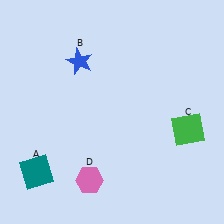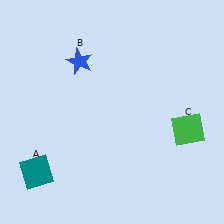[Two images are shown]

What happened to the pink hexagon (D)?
The pink hexagon (D) was removed in Image 2. It was in the bottom-left area of Image 1.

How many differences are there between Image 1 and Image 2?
There is 1 difference between the two images.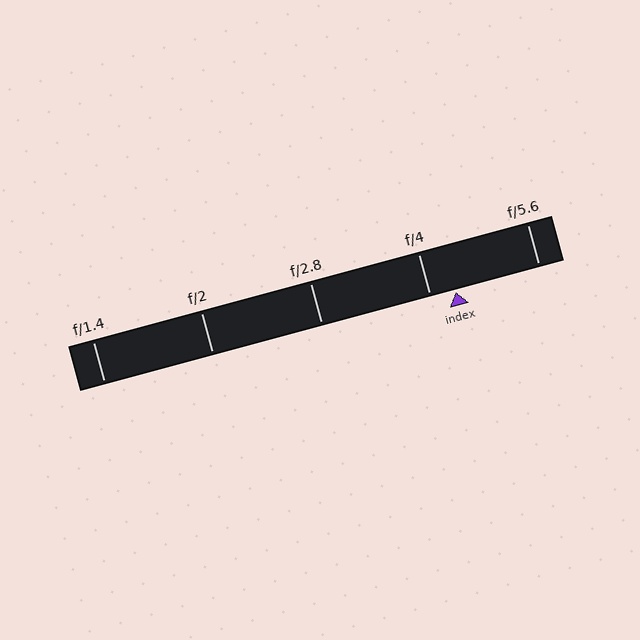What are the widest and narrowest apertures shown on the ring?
The widest aperture shown is f/1.4 and the narrowest is f/5.6.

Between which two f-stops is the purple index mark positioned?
The index mark is between f/4 and f/5.6.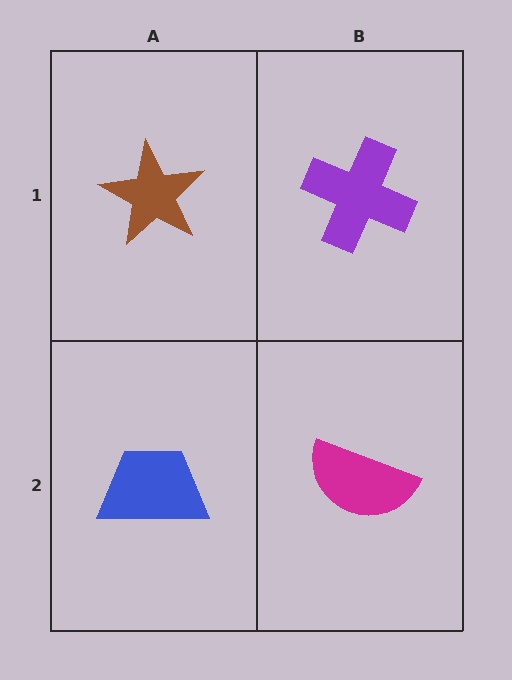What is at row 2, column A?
A blue trapezoid.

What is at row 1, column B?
A purple cross.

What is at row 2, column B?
A magenta semicircle.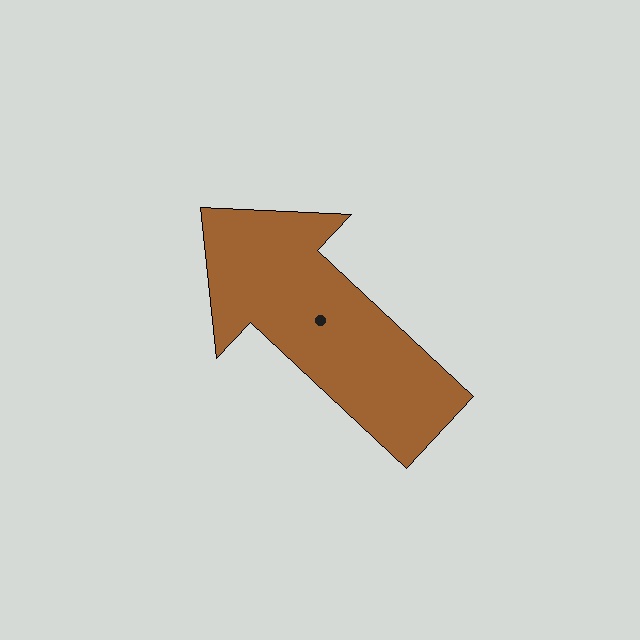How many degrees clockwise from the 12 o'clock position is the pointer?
Approximately 313 degrees.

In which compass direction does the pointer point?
Northwest.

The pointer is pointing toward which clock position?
Roughly 10 o'clock.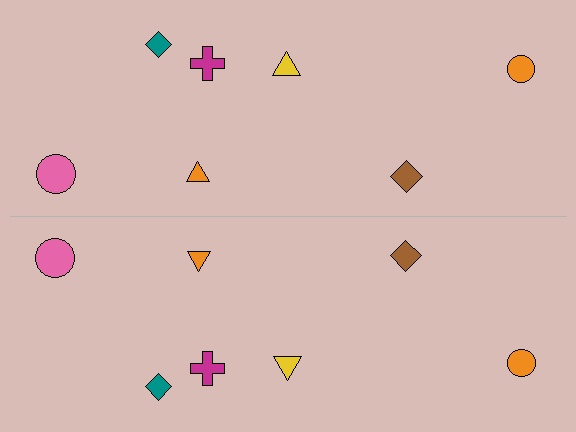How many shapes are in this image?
There are 14 shapes in this image.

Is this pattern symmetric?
Yes, this pattern has bilateral (reflection) symmetry.